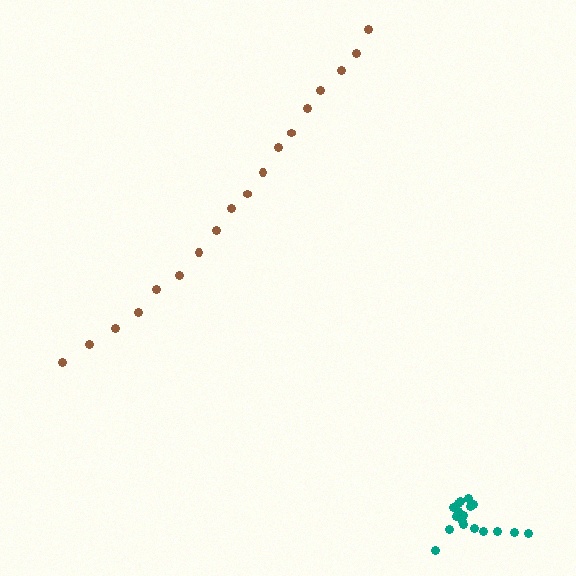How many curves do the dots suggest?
There are 2 distinct paths.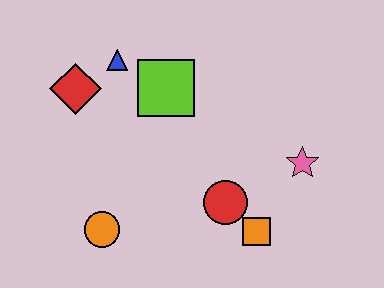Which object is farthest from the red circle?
The red diamond is farthest from the red circle.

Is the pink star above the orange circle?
Yes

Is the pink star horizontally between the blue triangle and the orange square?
No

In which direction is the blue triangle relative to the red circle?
The blue triangle is above the red circle.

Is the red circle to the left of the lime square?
No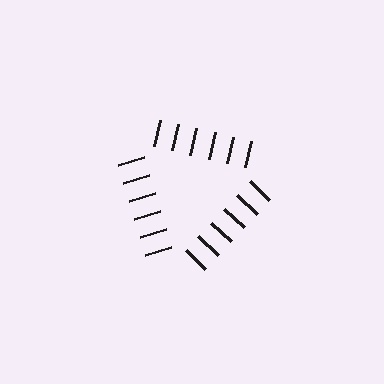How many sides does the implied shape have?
3 sides — the line-ends trace a triangle.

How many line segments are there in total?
18 — 6 along each of the 3 edges.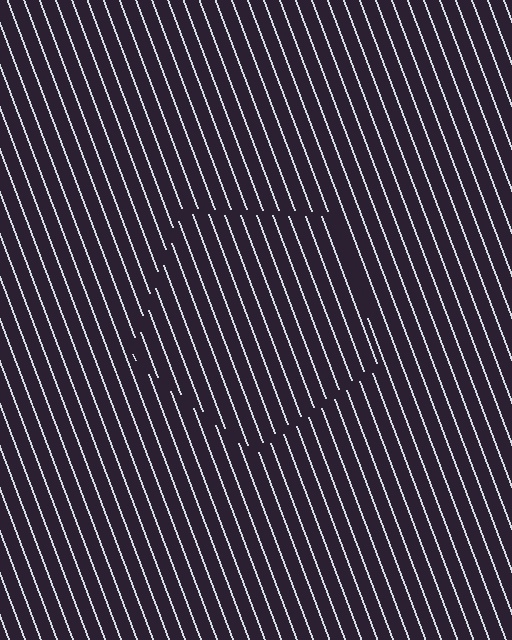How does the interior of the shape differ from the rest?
The interior of the shape contains the same grating, shifted by half a period — the contour is defined by the phase discontinuity where line-ends from the inner and outer gratings abut.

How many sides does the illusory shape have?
5 sides — the line-ends trace a pentagon.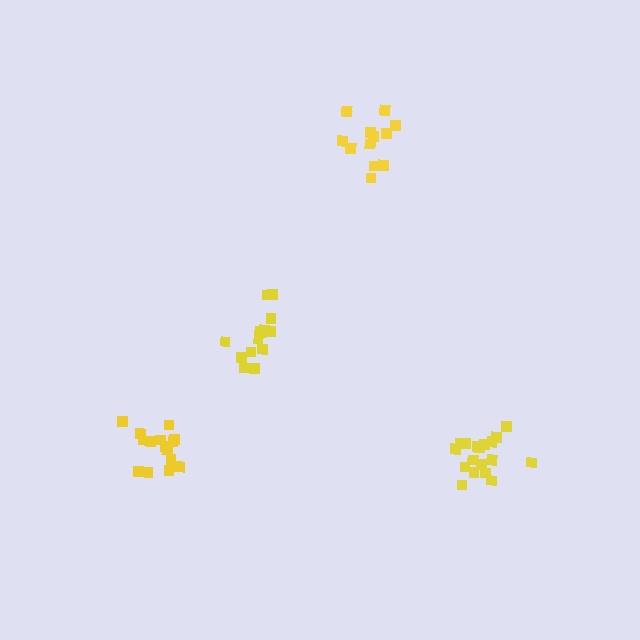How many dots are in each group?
Group 1: 18 dots, Group 2: 14 dots, Group 3: 15 dots, Group 4: 12 dots (59 total).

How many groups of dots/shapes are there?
There are 4 groups.